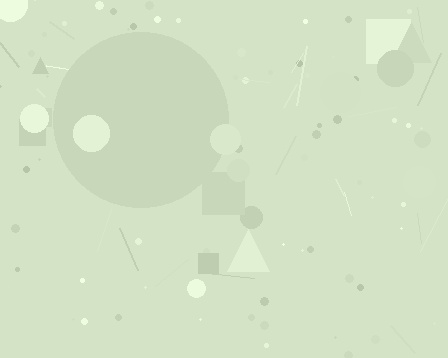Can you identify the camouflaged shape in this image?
The camouflaged shape is a circle.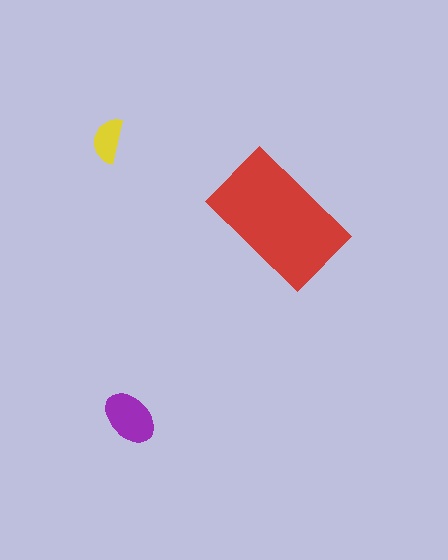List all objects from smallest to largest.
The yellow semicircle, the purple ellipse, the red rectangle.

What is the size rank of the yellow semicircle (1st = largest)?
3rd.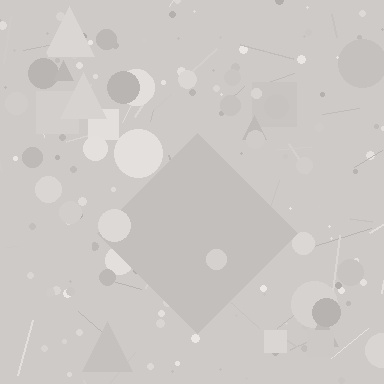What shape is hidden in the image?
A diamond is hidden in the image.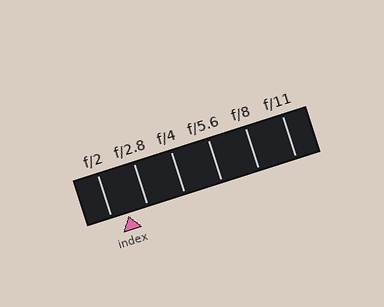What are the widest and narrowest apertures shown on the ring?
The widest aperture shown is f/2 and the narrowest is f/11.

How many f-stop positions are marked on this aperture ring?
There are 6 f-stop positions marked.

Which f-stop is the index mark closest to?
The index mark is closest to f/2.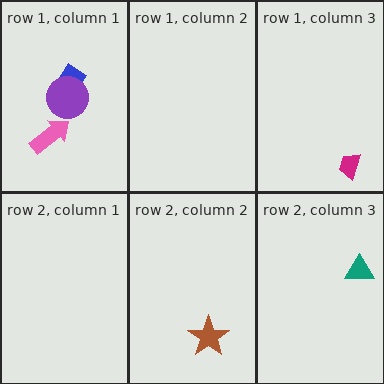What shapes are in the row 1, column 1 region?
The blue diamond, the pink arrow, the purple circle.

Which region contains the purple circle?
The row 1, column 1 region.